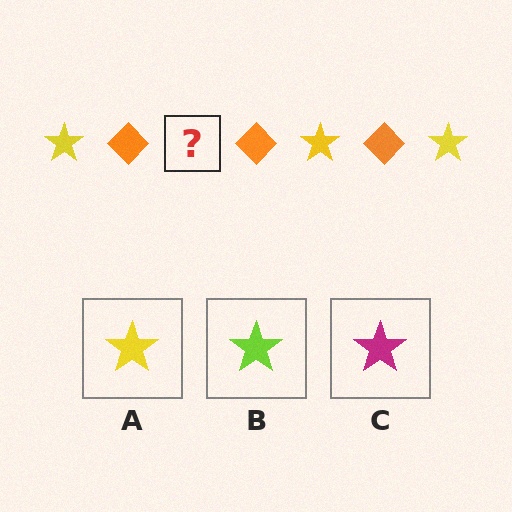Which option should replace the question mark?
Option A.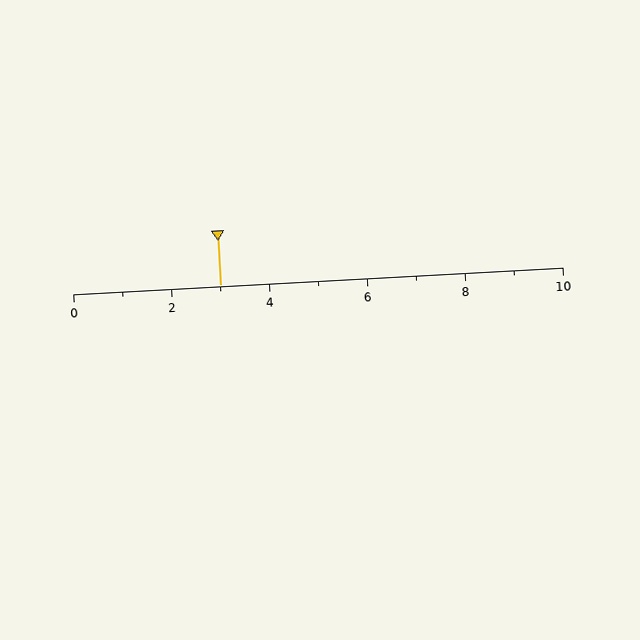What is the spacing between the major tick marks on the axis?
The major ticks are spaced 2 apart.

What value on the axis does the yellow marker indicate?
The marker indicates approximately 3.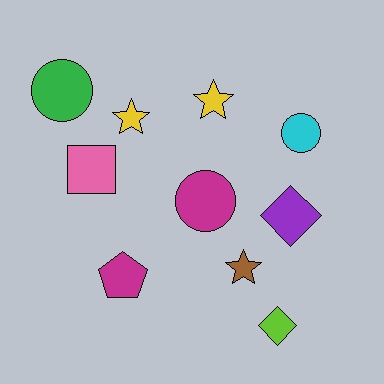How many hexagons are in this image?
There are no hexagons.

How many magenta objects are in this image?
There are 2 magenta objects.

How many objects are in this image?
There are 10 objects.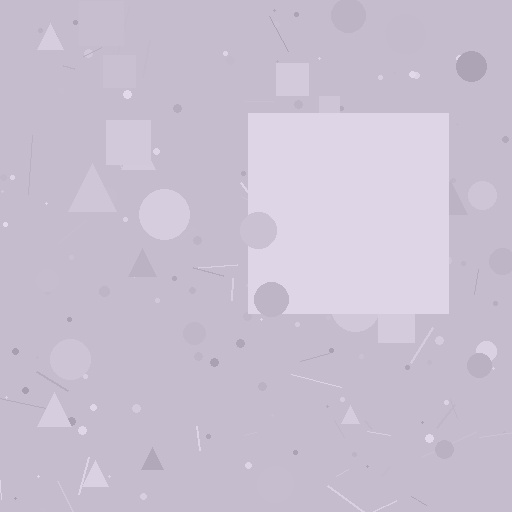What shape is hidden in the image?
A square is hidden in the image.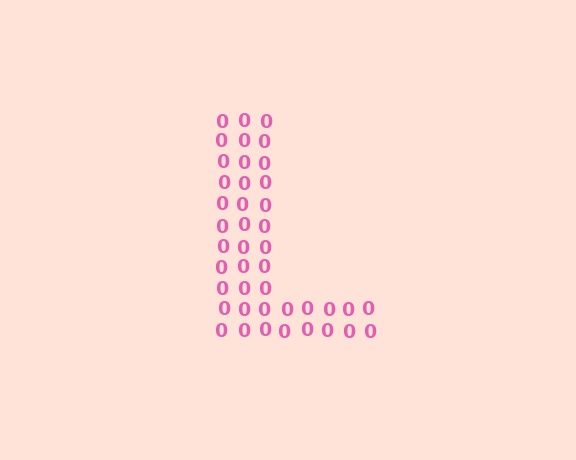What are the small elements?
The small elements are digit 0's.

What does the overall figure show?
The overall figure shows the letter L.